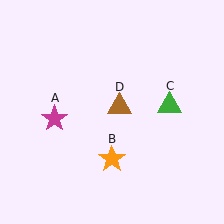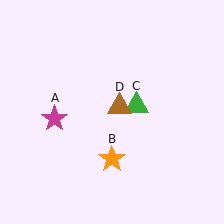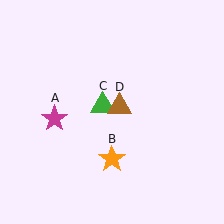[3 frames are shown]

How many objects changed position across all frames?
1 object changed position: green triangle (object C).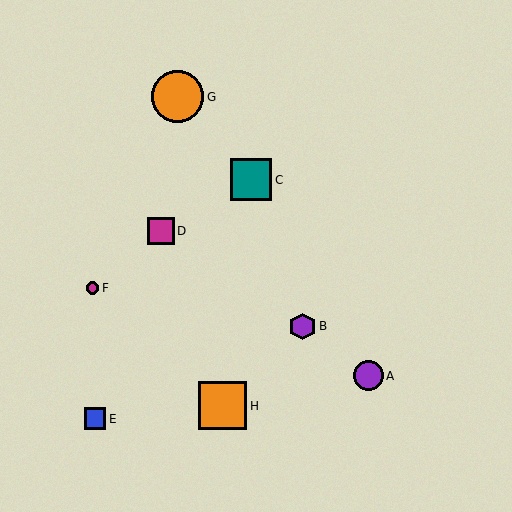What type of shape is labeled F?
Shape F is a magenta circle.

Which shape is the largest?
The orange circle (labeled G) is the largest.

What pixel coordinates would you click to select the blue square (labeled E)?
Click at (95, 419) to select the blue square E.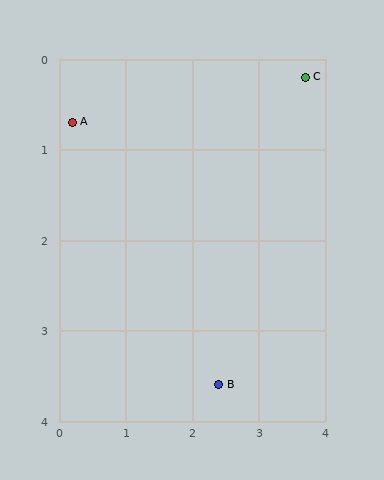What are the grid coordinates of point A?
Point A is at approximately (0.2, 0.7).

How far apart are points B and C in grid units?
Points B and C are about 3.6 grid units apart.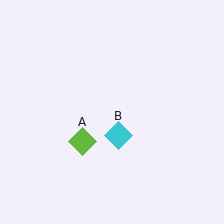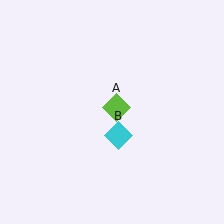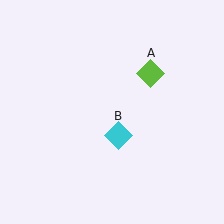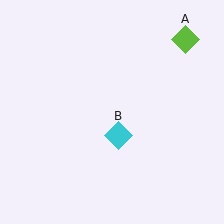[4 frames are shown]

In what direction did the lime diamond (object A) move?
The lime diamond (object A) moved up and to the right.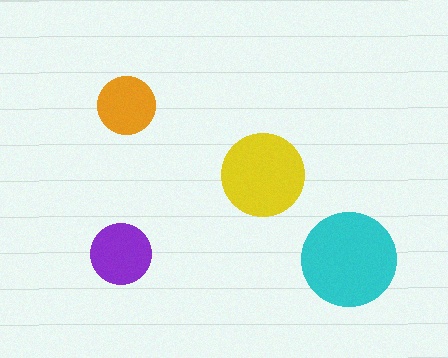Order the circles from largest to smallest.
the cyan one, the yellow one, the purple one, the orange one.